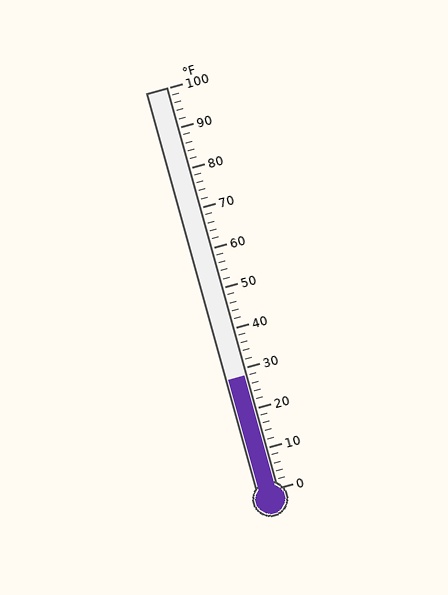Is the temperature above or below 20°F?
The temperature is above 20°F.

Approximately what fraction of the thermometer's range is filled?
The thermometer is filled to approximately 30% of its range.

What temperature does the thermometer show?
The thermometer shows approximately 28°F.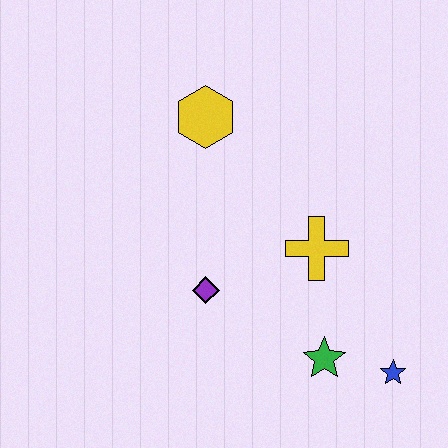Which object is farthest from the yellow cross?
The yellow hexagon is farthest from the yellow cross.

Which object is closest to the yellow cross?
The green star is closest to the yellow cross.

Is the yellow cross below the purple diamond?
No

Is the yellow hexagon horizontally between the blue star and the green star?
No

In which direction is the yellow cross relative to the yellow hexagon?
The yellow cross is below the yellow hexagon.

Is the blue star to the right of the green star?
Yes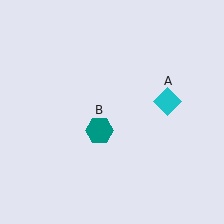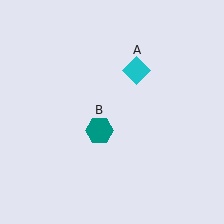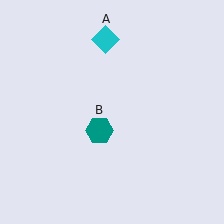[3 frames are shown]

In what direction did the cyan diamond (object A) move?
The cyan diamond (object A) moved up and to the left.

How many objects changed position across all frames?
1 object changed position: cyan diamond (object A).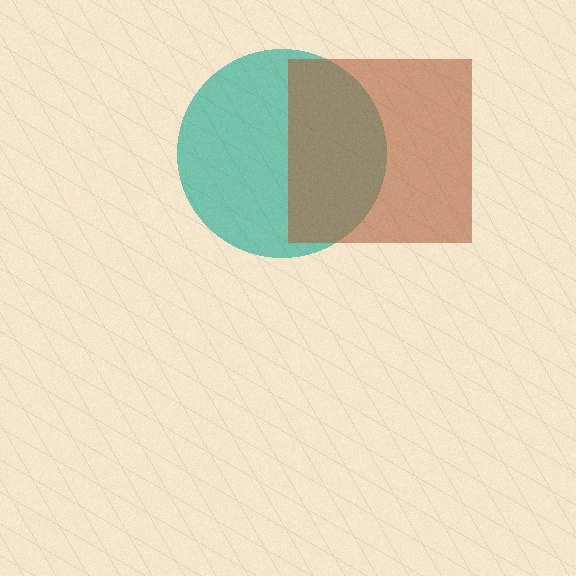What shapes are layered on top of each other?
The layered shapes are: a teal circle, a brown square.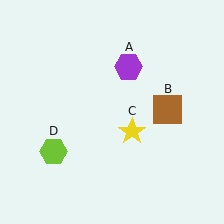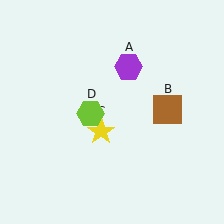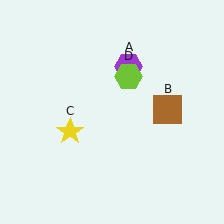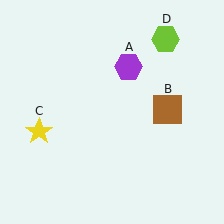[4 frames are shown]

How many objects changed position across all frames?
2 objects changed position: yellow star (object C), lime hexagon (object D).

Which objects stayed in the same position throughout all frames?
Purple hexagon (object A) and brown square (object B) remained stationary.